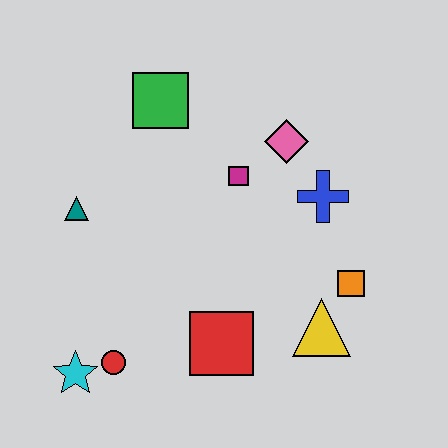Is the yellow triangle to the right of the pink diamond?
Yes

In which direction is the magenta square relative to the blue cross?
The magenta square is to the left of the blue cross.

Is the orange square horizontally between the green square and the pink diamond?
No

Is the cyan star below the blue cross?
Yes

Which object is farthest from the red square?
The green square is farthest from the red square.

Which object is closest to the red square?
The yellow triangle is closest to the red square.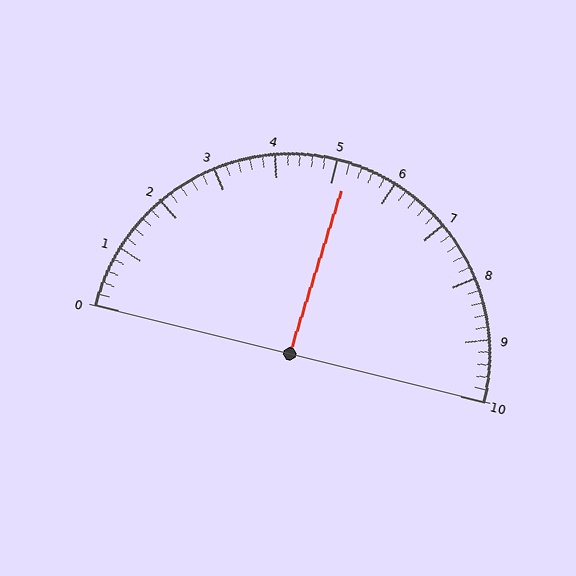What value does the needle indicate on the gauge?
The needle indicates approximately 5.2.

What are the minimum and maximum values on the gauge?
The gauge ranges from 0 to 10.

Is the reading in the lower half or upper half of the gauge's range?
The reading is in the upper half of the range (0 to 10).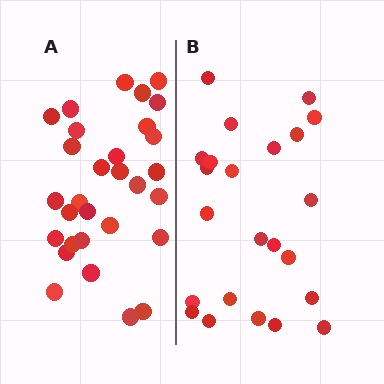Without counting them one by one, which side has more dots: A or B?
Region A (the left region) has more dots.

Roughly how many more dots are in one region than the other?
Region A has roughly 8 or so more dots than region B.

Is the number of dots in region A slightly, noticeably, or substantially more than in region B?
Region A has noticeably more, but not dramatically so. The ratio is roughly 1.3 to 1.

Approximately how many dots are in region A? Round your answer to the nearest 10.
About 30 dots.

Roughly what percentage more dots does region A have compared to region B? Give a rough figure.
About 30% more.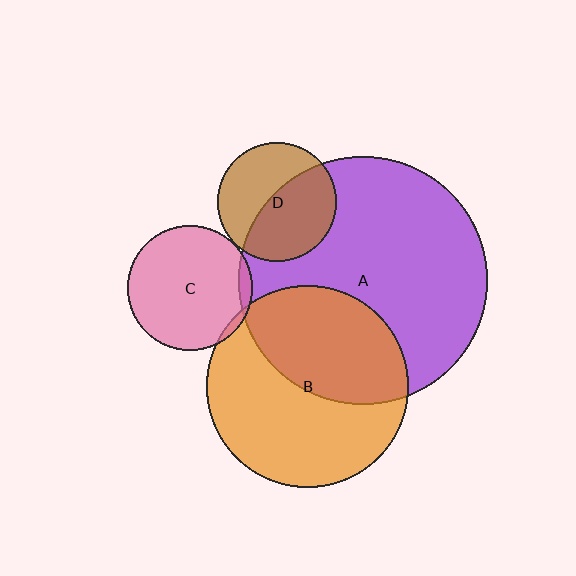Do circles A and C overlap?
Yes.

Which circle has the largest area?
Circle A (purple).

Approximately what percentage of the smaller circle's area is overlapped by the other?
Approximately 5%.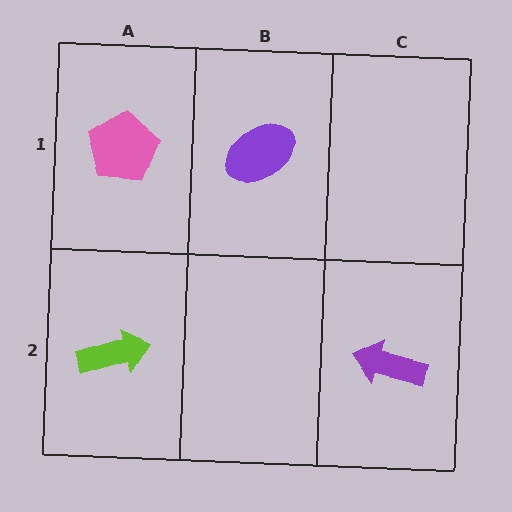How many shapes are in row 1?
2 shapes.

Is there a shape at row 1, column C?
No, that cell is empty.